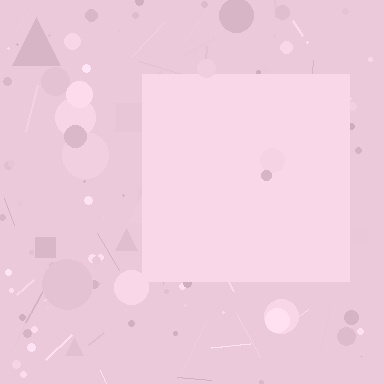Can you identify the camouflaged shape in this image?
The camouflaged shape is a square.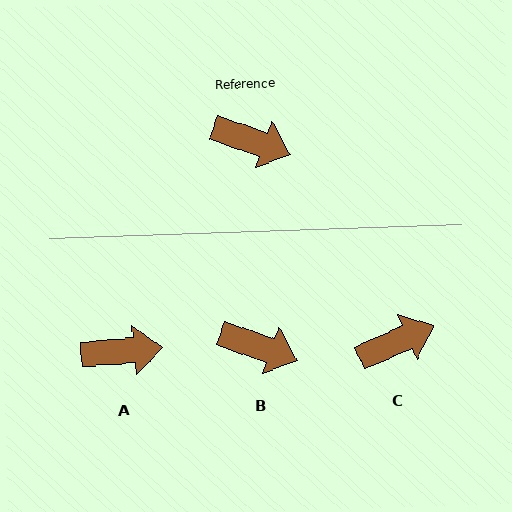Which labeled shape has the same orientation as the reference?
B.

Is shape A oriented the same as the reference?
No, it is off by about 25 degrees.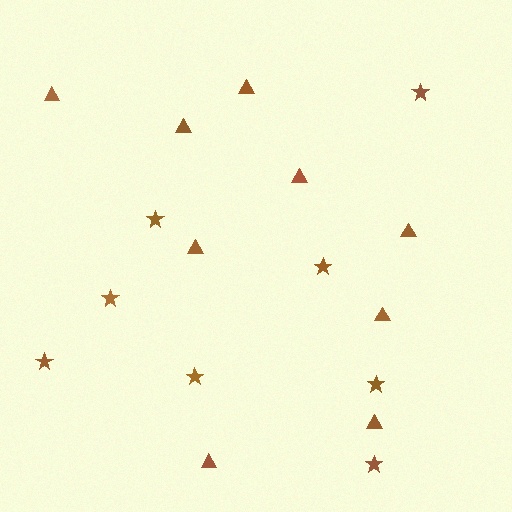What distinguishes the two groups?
There are 2 groups: one group of triangles (9) and one group of stars (8).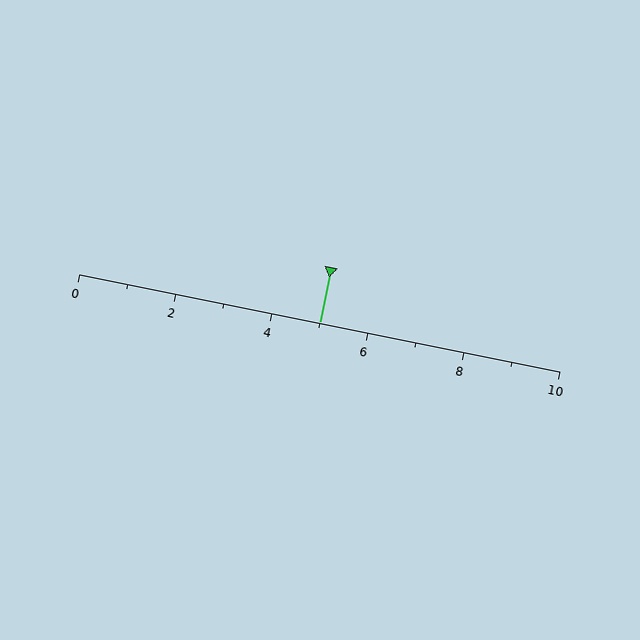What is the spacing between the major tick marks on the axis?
The major ticks are spaced 2 apart.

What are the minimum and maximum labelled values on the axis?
The axis runs from 0 to 10.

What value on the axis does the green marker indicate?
The marker indicates approximately 5.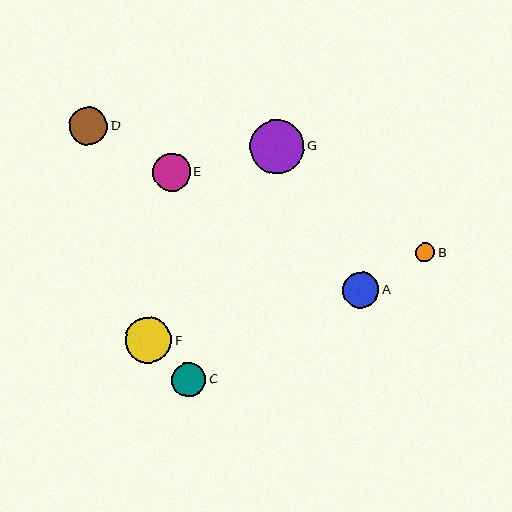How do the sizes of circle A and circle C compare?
Circle A and circle C are approximately the same size.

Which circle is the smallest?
Circle B is the smallest with a size of approximately 19 pixels.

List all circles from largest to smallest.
From largest to smallest: G, F, D, E, A, C, B.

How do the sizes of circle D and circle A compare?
Circle D and circle A are approximately the same size.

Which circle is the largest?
Circle G is the largest with a size of approximately 54 pixels.